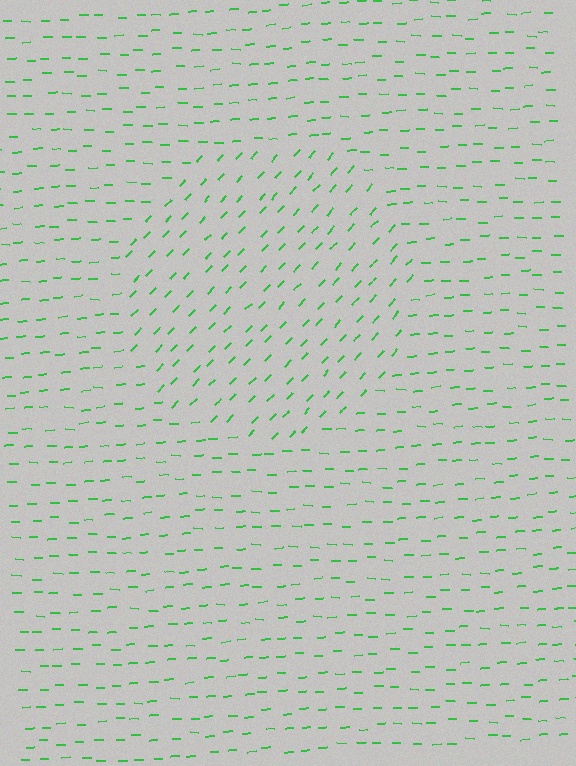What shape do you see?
I see a circle.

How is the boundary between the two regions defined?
The boundary is defined purely by a change in line orientation (approximately 45 degrees difference). All lines are the same color and thickness.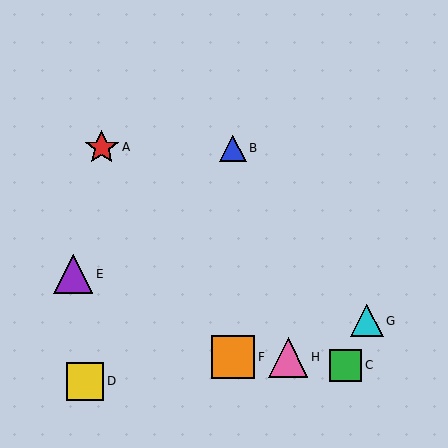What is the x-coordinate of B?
Object B is at x≈233.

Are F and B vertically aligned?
Yes, both are at x≈233.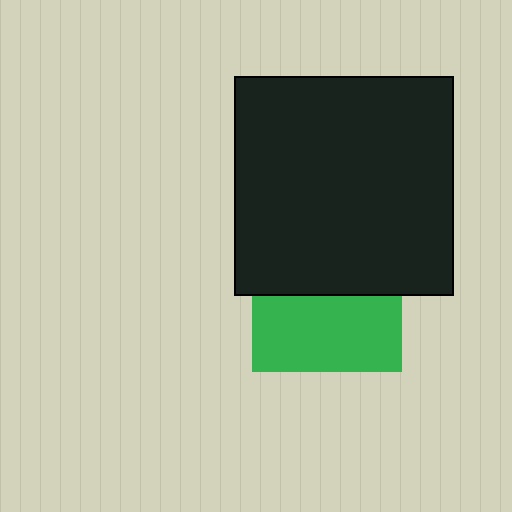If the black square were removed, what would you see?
You would see the complete green square.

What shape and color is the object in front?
The object in front is a black square.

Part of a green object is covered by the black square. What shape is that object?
It is a square.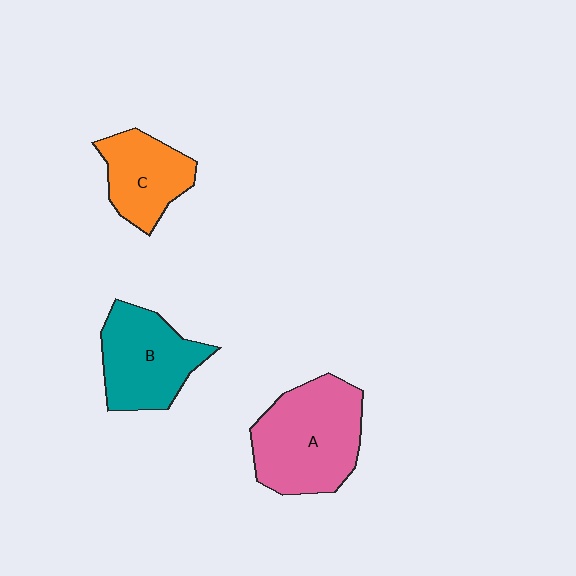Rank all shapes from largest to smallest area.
From largest to smallest: A (pink), B (teal), C (orange).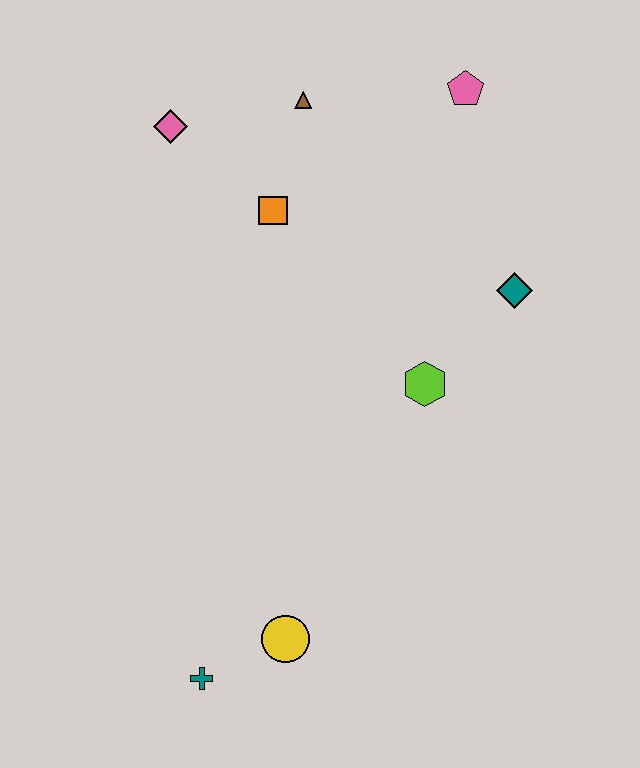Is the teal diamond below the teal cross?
No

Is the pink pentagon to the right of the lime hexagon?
Yes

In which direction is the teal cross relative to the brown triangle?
The teal cross is below the brown triangle.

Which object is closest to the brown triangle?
The orange square is closest to the brown triangle.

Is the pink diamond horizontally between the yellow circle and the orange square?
No